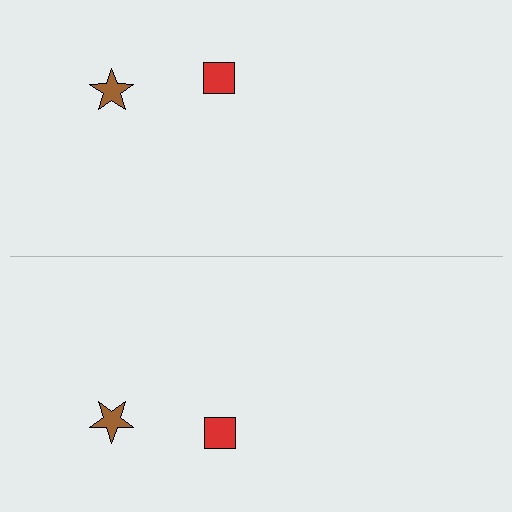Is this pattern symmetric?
Yes, this pattern has bilateral (reflection) symmetry.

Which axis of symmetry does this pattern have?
The pattern has a horizontal axis of symmetry running through the center of the image.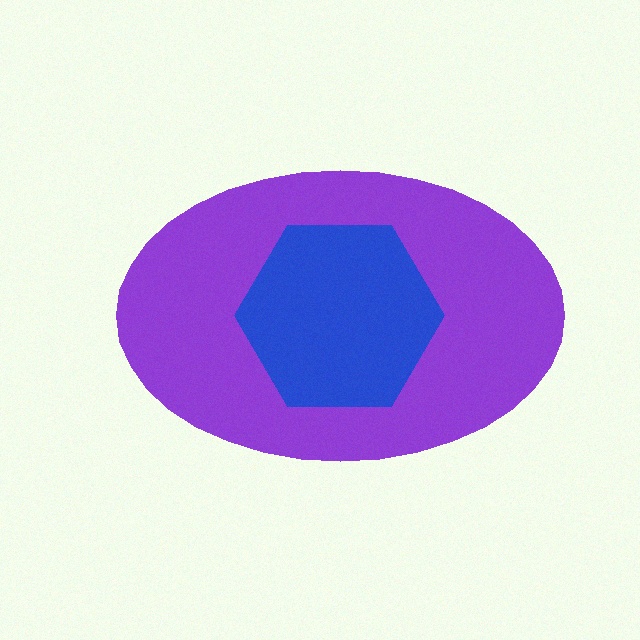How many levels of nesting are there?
2.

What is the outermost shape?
The purple ellipse.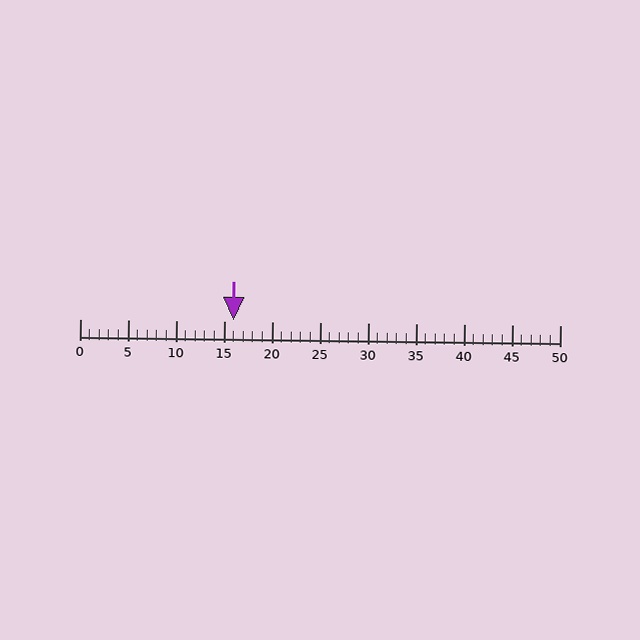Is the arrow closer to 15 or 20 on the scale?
The arrow is closer to 15.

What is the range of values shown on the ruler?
The ruler shows values from 0 to 50.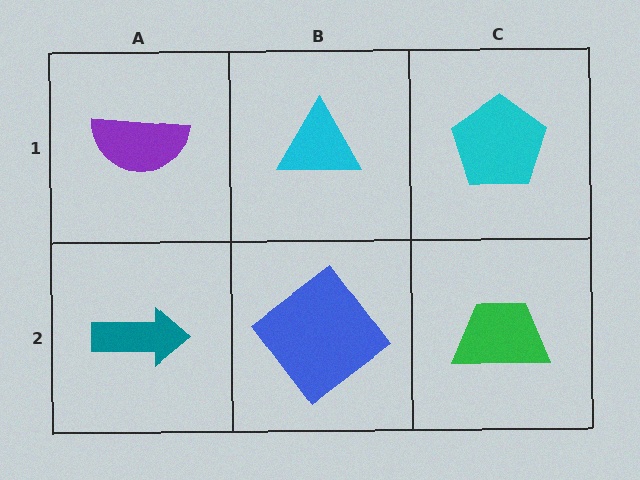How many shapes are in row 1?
3 shapes.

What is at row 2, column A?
A teal arrow.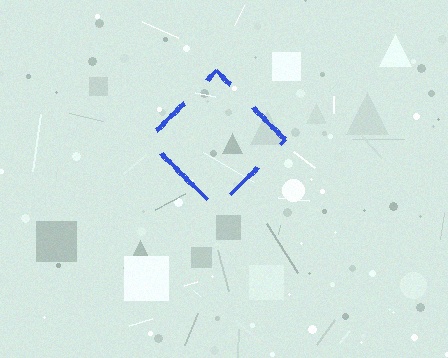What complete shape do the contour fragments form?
The contour fragments form a diamond.